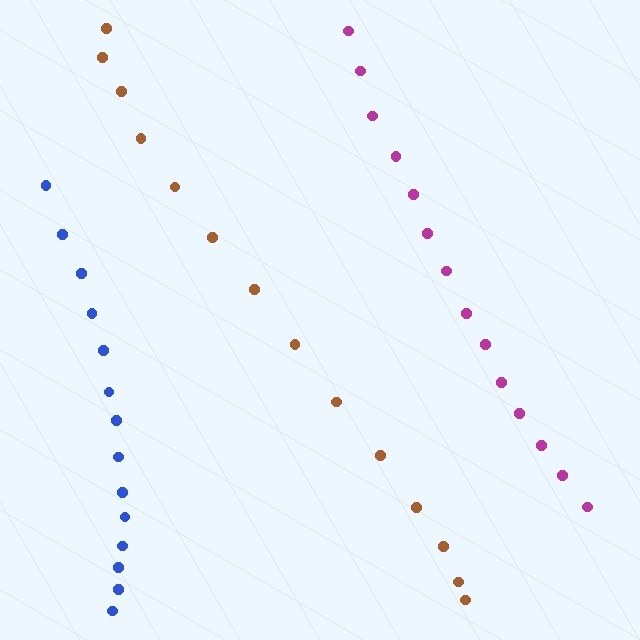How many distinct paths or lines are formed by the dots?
There are 3 distinct paths.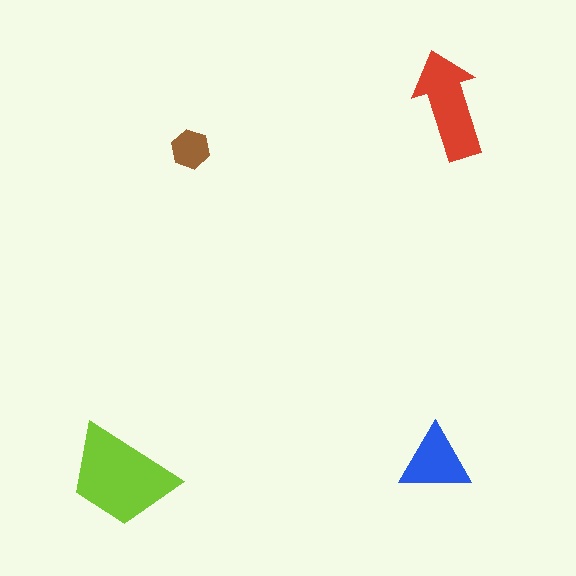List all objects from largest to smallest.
The lime trapezoid, the red arrow, the blue triangle, the brown hexagon.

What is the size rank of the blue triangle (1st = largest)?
3rd.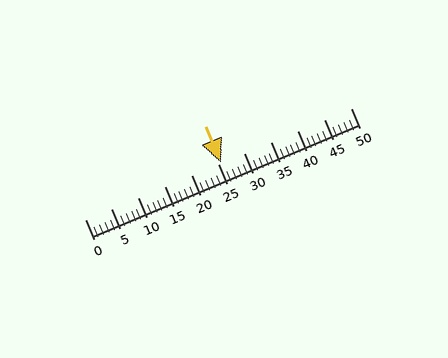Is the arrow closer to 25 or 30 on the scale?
The arrow is closer to 25.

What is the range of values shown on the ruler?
The ruler shows values from 0 to 50.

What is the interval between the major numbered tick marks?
The major tick marks are spaced 5 units apart.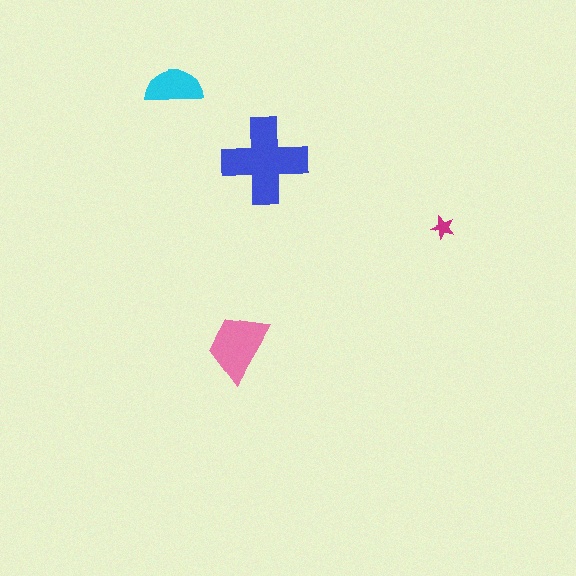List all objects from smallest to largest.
The magenta star, the cyan semicircle, the pink trapezoid, the blue cross.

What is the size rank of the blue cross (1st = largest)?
1st.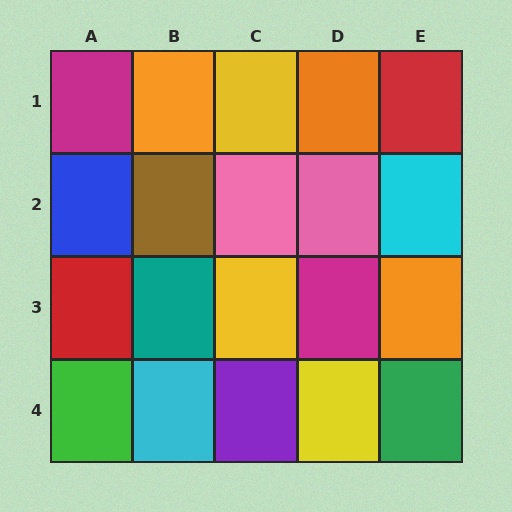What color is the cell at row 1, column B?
Orange.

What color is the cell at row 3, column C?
Yellow.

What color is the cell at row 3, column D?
Magenta.